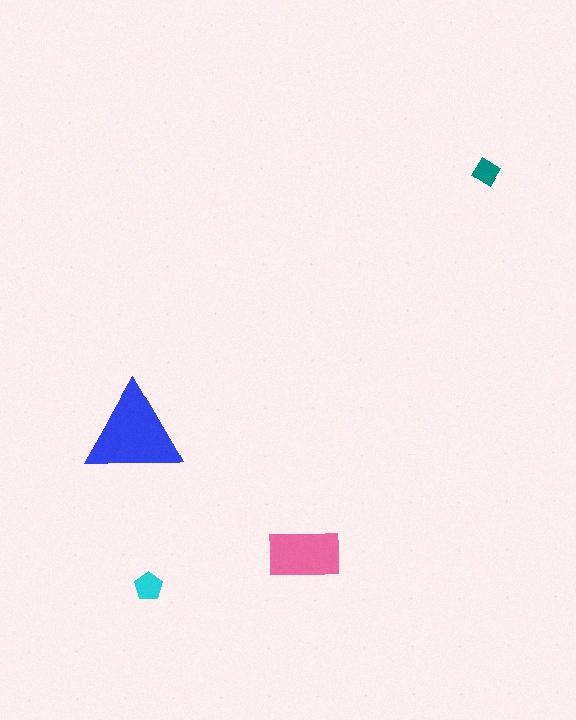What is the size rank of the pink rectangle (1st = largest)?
2nd.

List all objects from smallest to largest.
The teal diamond, the cyan pentagon, the pink rectangle, the blue triangle.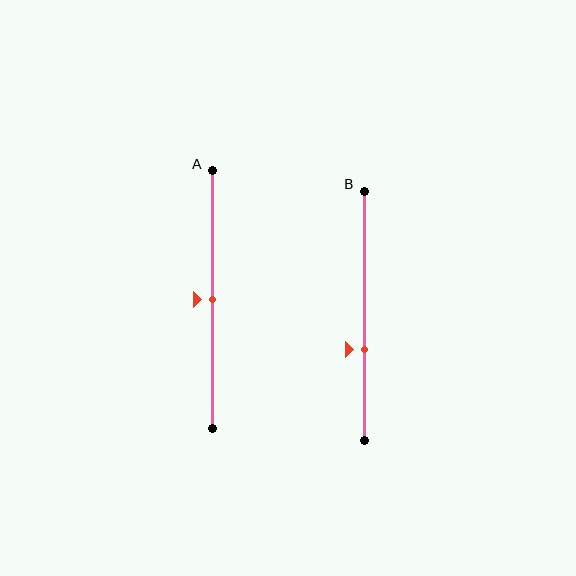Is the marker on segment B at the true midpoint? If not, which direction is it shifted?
No, the marker on segment B is shifted downward by about 14% of the segment length.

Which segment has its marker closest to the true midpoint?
Segment A has its marker closest to the true midpoint.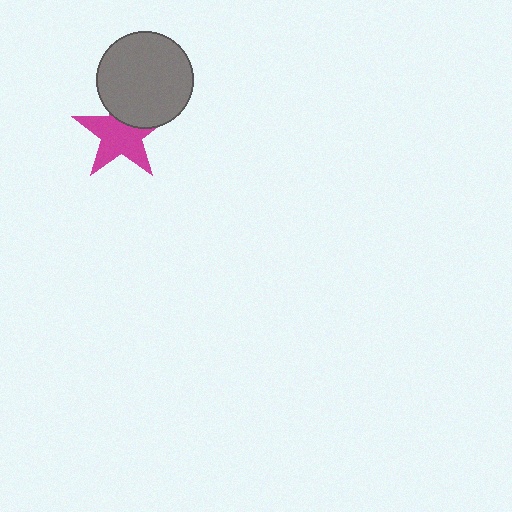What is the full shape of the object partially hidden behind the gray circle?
The partially hidden object is a magenta star.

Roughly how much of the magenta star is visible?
Most of it is visible (roughly 70%).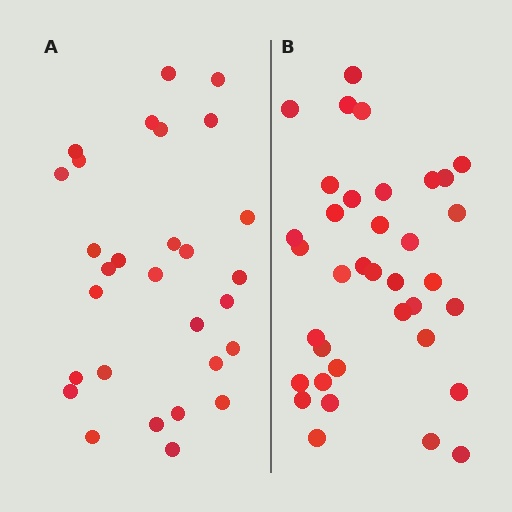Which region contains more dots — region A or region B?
Region B (the right region) has more dots.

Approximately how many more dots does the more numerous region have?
Region B has roughly 8 or so more dots than region A.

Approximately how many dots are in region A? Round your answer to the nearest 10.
About 30 dots. (The exact count is 29, which rounds to 30.)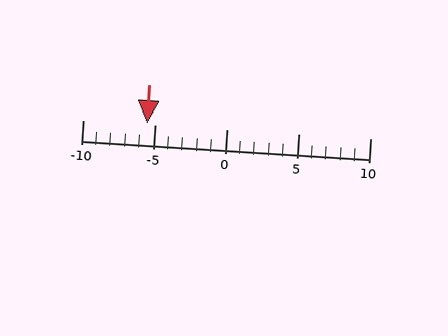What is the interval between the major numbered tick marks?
The major tick marks are spaced 5 units apart.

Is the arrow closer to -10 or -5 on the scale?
The arrow is closer to -5.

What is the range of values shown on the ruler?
The ruler shows values from -10 to 10.